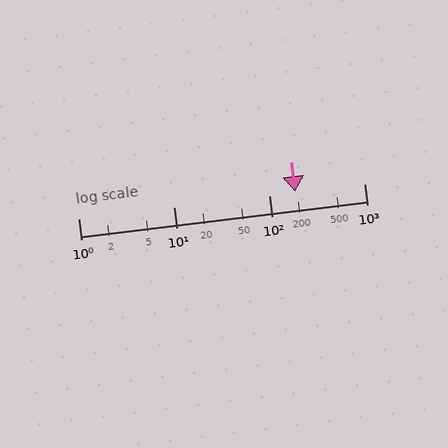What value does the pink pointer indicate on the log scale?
The pointer indicates approximately 190.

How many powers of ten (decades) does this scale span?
The scale spans 3 decades, from 1 to 1000.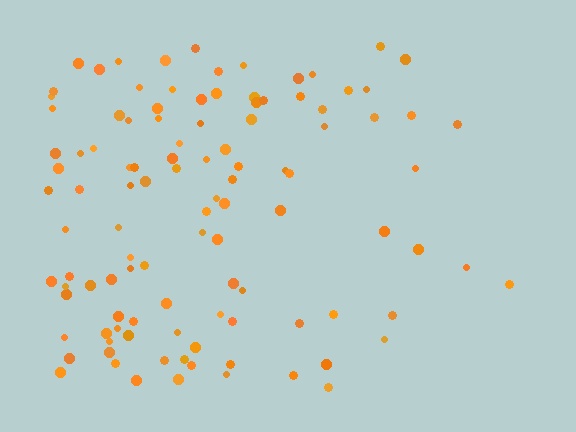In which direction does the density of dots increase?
From right to left, with the left side densest.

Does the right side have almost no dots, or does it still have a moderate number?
Still a moderate number, just noticeably fewer than the left.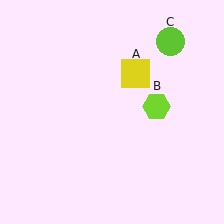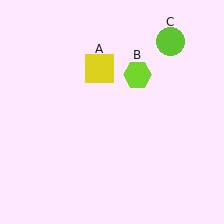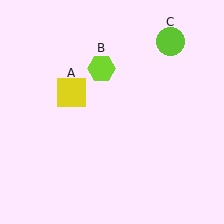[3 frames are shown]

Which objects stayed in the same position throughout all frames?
Lime circle (object C) remained stationary.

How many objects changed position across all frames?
2 objects changed position: yellow square (object A), lime hexagon (object B).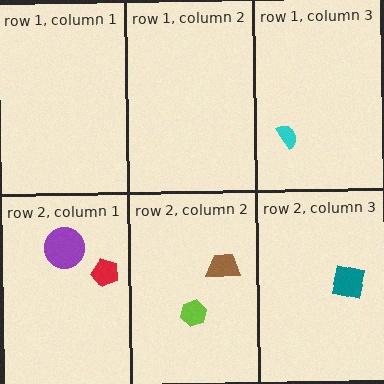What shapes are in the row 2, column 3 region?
The teal square.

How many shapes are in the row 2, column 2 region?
2.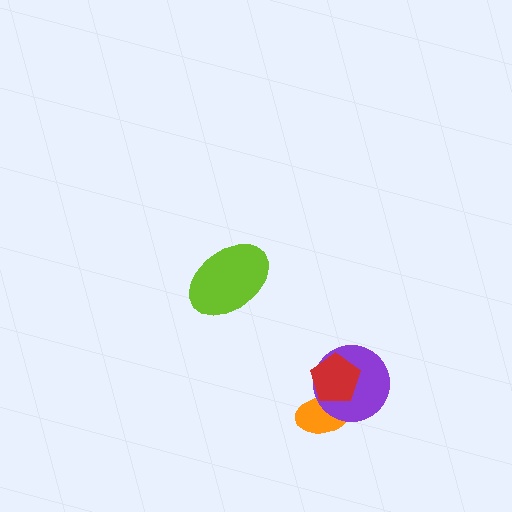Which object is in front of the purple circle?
The red pentagon is in front of the purple circle.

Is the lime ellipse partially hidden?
No, no other shape covers it.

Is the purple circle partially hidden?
Yes, it is partially covered by another shape.